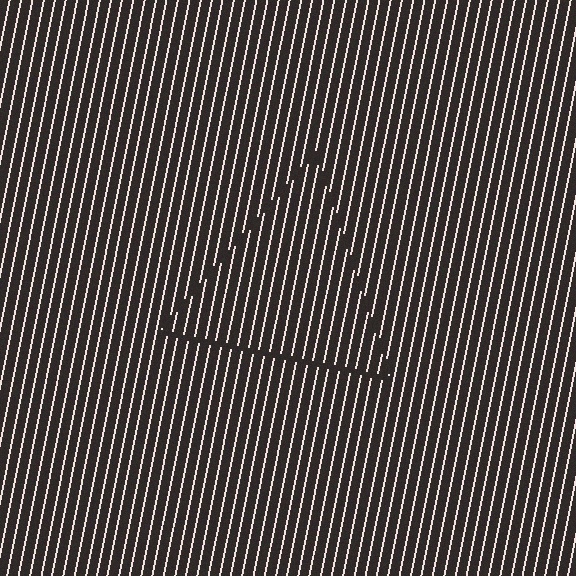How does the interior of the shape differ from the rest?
The interior of the shape contains the same grating, shifted by half a period — the contour is defined by the phase discontinuity where line-ends from the inner and outer gratings abut.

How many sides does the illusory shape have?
3 sides — the line-ends trace a triangle.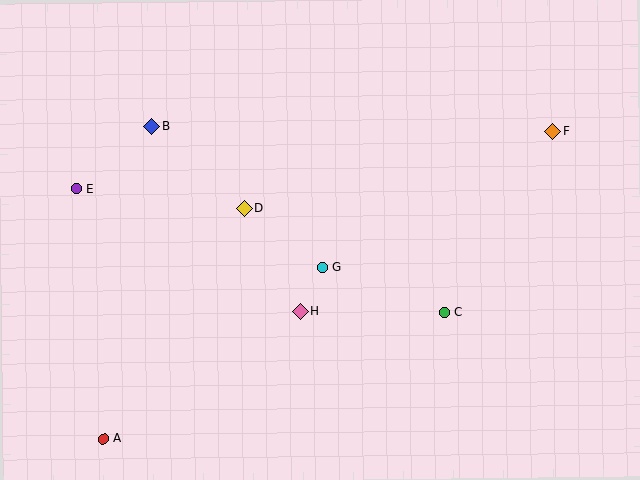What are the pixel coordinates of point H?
Point H is at (300, 311).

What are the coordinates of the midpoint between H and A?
The midpoint between H and A is at (202, 375).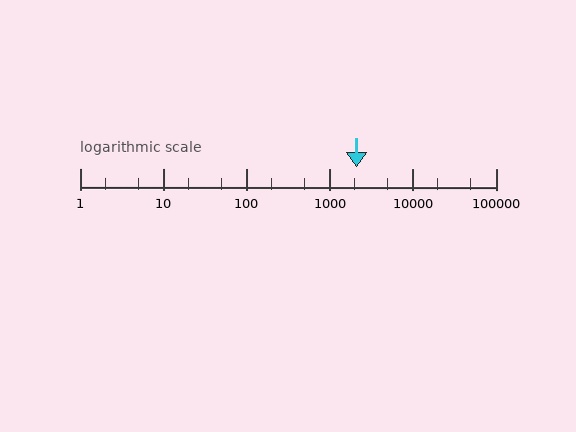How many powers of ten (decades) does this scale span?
The scale spans 5 decades, from 1 to 100000.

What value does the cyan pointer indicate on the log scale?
The pointer indicates approximately 2100.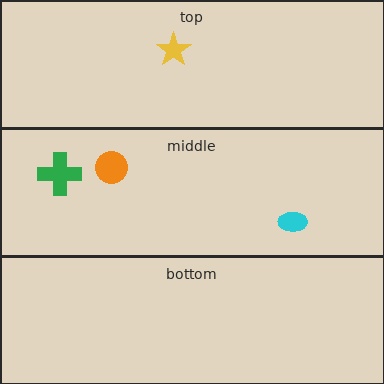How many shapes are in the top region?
1.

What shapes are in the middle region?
The orange circle, the cyan ellipse, the green cross.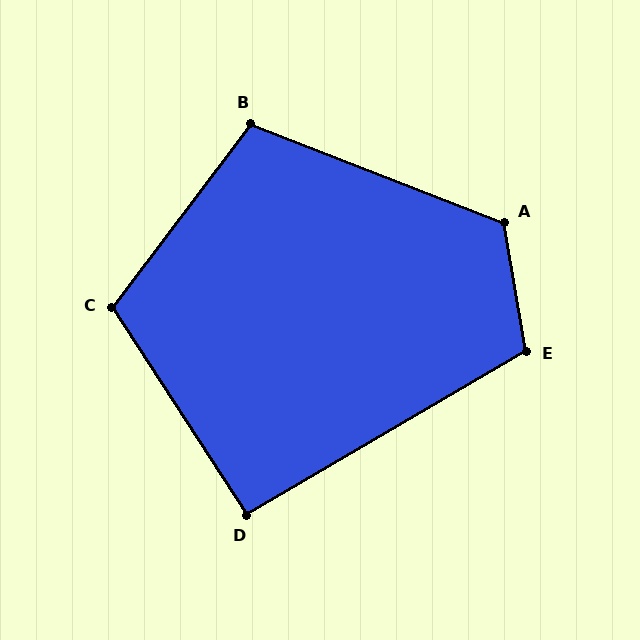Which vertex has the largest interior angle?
A, at approximately 121 degrees.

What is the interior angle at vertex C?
Approximately 110 degrees (obtuse).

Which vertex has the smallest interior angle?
D, at approximately 93 degrees.